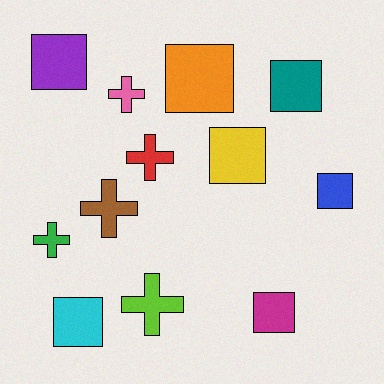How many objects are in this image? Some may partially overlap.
There are 12 objects.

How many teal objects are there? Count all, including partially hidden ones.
There is 1 teal object.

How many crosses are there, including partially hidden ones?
There are 5 crosses.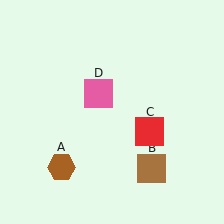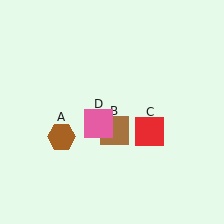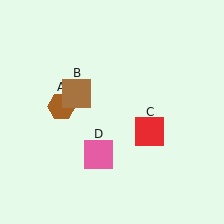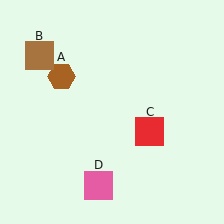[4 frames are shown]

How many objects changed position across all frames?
3 objects changed position: brown hexagon (object A), brown square (object B), pink square (object D).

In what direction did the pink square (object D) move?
The pink square (object D) moved down.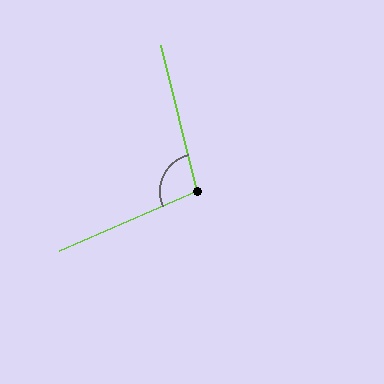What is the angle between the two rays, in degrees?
Approximately 100 degrees.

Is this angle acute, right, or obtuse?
It is obtuse.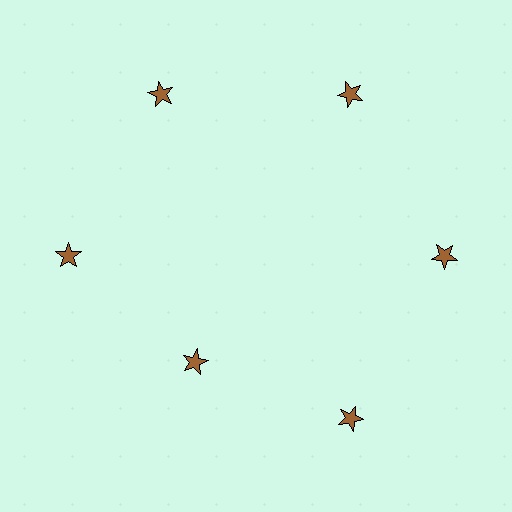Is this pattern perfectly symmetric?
No. The 6 brown stars are arranged in a ring, but one element near the 7 o'clock position is pulled inward toward the center, breaking the 6-fold rotational symmetry.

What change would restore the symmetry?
The symmetry would be restored by moving it outward, back onto the ring so that all 6 stars sit at equal angles and equal distance from the center.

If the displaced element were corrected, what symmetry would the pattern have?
It would have 6-fold rotational symmetry — the pattern would map onto itself every 60 degrees.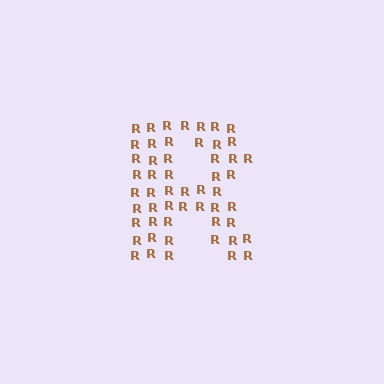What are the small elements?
The small elements are letter R's.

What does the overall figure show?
The overall figure shows the letter R.